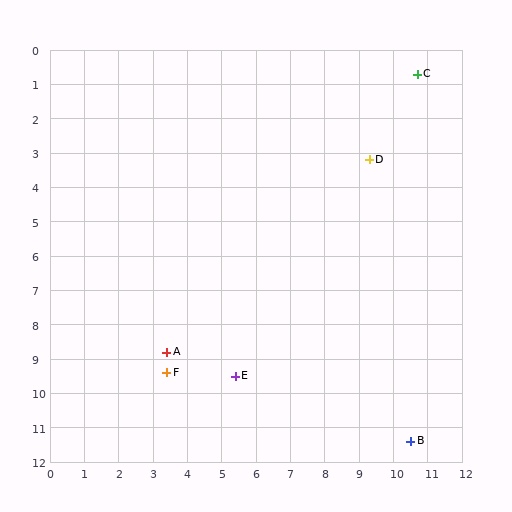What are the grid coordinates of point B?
Point B is at approximately (10.5, 11.4).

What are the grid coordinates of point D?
Point D is at approximately (9.3, 3.2).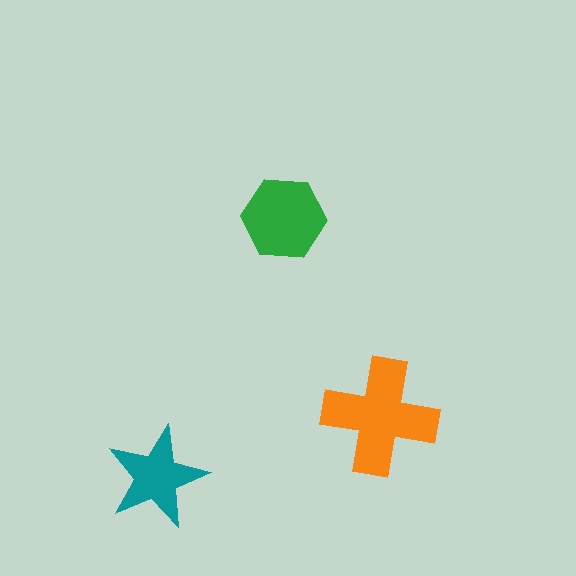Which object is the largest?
The orange cross.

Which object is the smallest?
The teal star.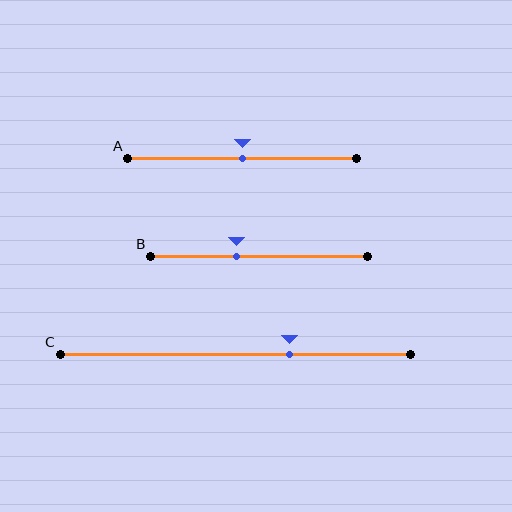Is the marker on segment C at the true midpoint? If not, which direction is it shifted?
No, the marker on segment C is shifted to the right by about 15% of the segment length.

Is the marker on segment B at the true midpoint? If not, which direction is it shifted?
No, the marker on segment B is shifted to the left by about 11% of the segment length.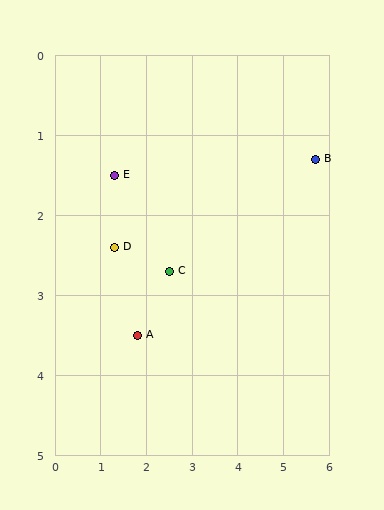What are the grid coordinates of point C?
Point C is at approximately (2.5, 2.7).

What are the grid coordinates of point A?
Point A is at approximately (1.8, 3.5).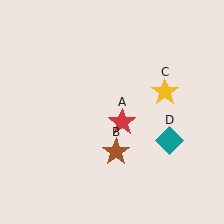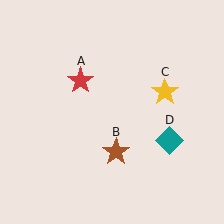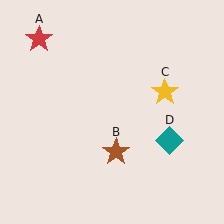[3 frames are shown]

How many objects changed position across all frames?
1 object changed position: red star (object A).